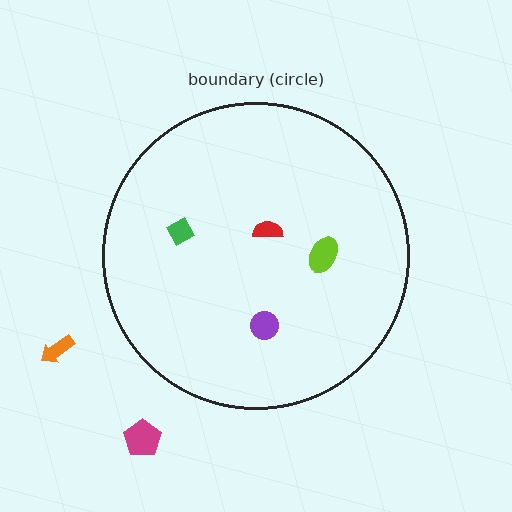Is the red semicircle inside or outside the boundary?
Inside.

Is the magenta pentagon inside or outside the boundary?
Outside.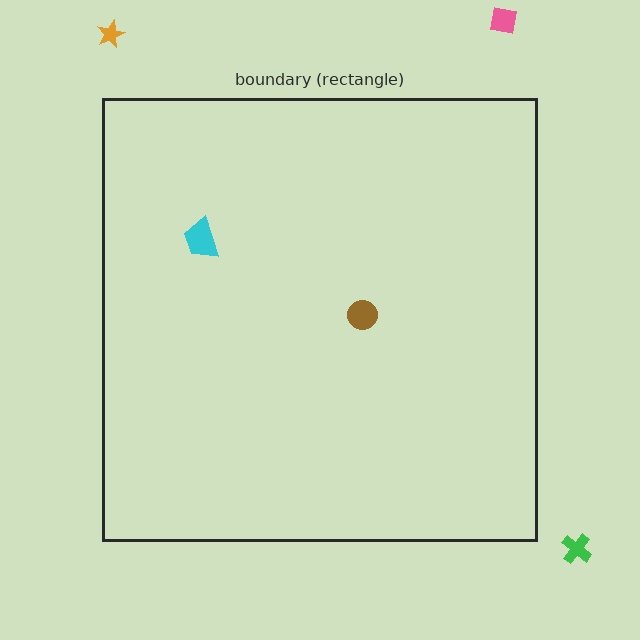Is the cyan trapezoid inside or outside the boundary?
Inside.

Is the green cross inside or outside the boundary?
Outside.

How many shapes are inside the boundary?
2 inside, 3 outside.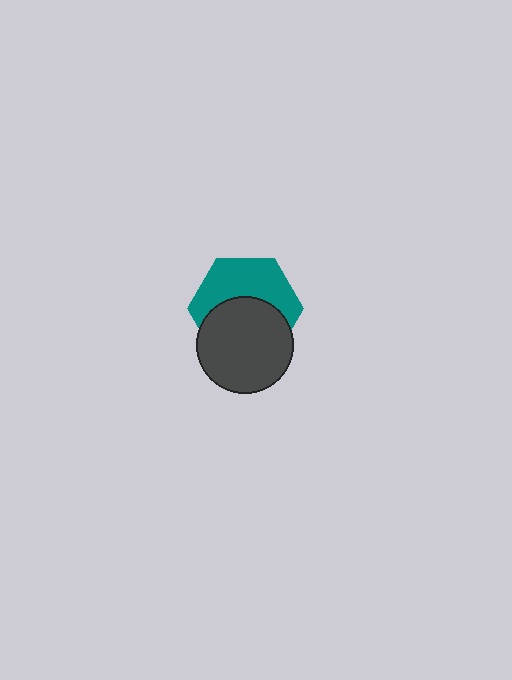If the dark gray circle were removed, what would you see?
You would see the complete teal hexagon.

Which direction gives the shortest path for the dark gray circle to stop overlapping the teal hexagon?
Moving down gives the shortest separation.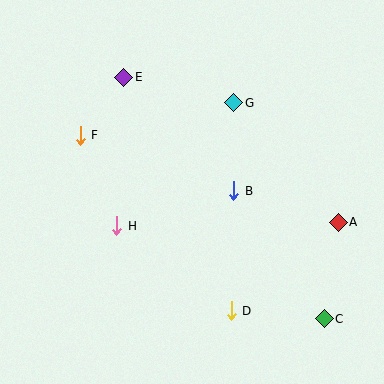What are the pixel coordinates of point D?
Point D is at (231, 311).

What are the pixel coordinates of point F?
Point F is at (80, 135).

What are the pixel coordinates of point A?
Point A is at (338, 222).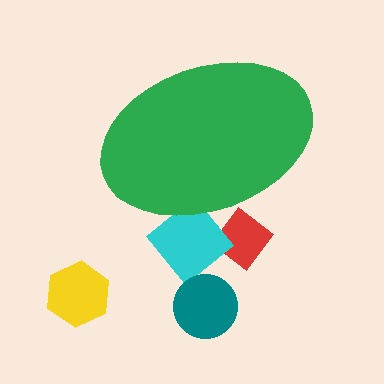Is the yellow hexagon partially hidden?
No, the yellow hexagon is fully visible.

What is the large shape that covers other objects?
A green ellipse.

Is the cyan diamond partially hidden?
Yes, the cyan diamond is partially hidden behind the green ellipse.